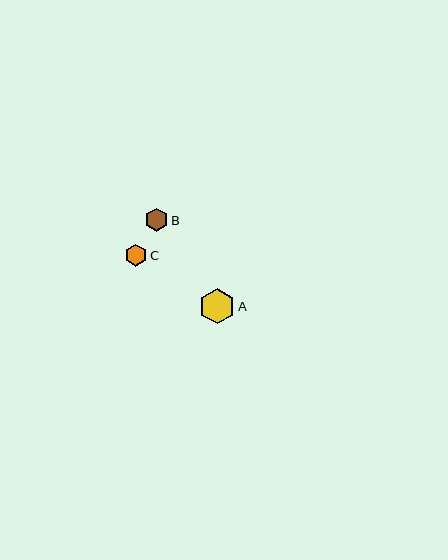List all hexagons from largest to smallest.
From largest to smallest: A, B, C.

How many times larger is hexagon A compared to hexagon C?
Hexagon A is approximately 1.6 times the size of hexagon C.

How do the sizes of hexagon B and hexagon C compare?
Hexagon B and hexagon C are approximately the same size.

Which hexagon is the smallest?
Hexagon C is the smallest with a size of approximately 22 pixels.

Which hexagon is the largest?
Hexagon A is the largest with a size of approximately 36 pixels.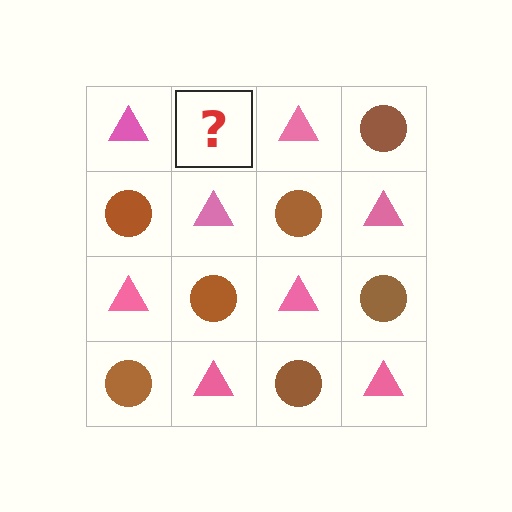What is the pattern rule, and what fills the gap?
The rule is that it alternates pink triangle and brown circle in a checkerboard pattern. The gap should be filled with a brown circle.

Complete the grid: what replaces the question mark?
The question mark should be replaced with a brown circle.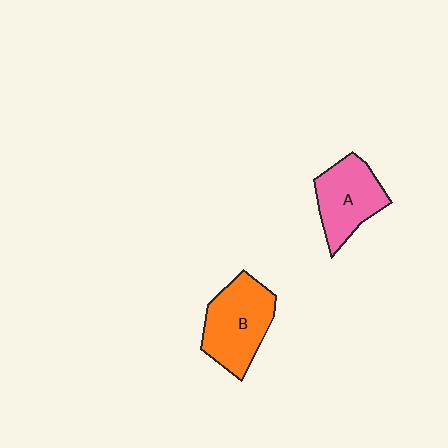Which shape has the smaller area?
Shape A (pink).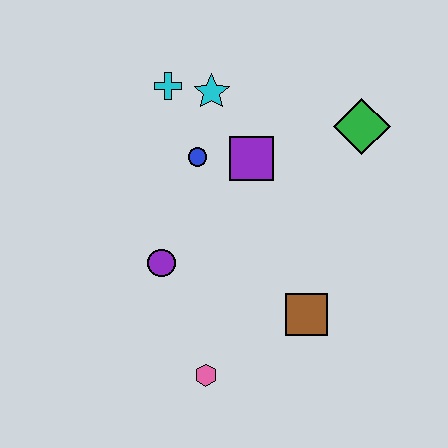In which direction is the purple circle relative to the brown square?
The purple circle is to the left of the brown square.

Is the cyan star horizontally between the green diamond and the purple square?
No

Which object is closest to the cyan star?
The cyan cross is closest to the cyan star.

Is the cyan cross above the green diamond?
Yes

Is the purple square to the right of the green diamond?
No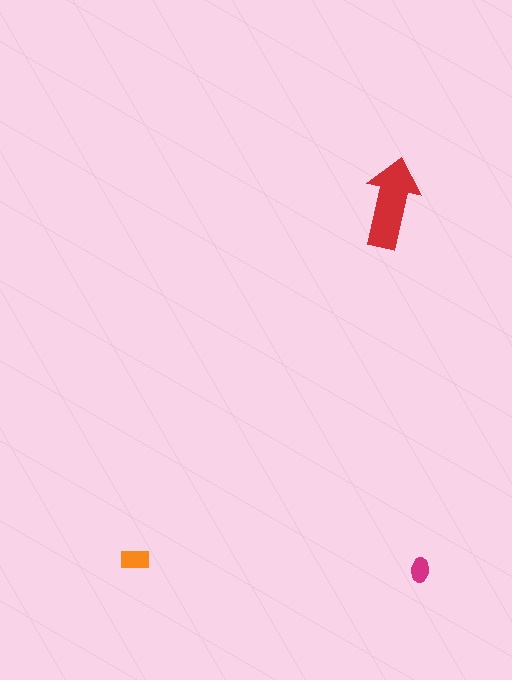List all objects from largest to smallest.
The red arrow, the orange rectangle, the magenta ellipse.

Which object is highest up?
The red arrow is topmost.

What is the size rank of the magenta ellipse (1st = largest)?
3rd.